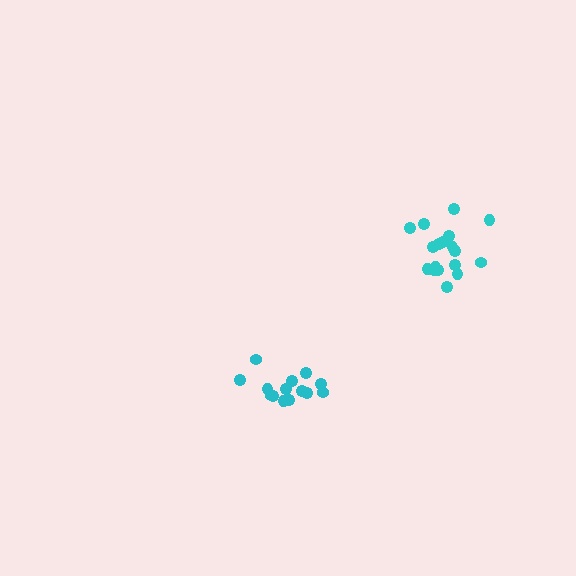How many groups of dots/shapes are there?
There are 2 groups.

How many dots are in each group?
Group 1: 14 dots, Group 2: 18 dots (32 total).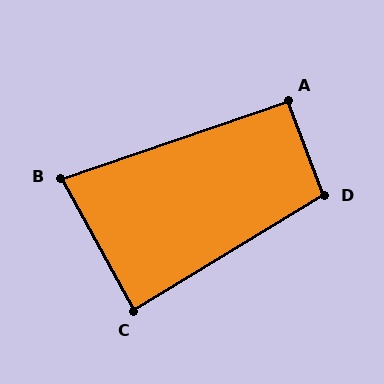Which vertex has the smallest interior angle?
B, at approximately 80 degrees.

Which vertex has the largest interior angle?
D, at approximately 100 degrees.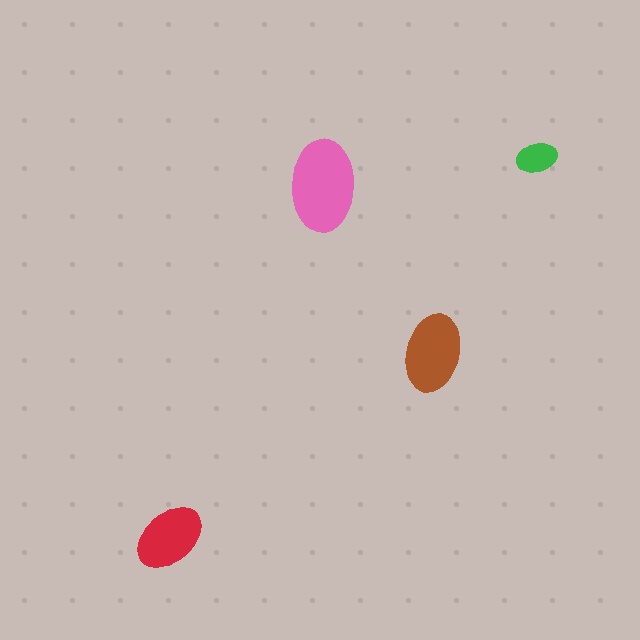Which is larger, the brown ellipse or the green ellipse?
The brown one.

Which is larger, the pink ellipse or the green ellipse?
The pink one.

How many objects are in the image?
There are 4 objects in the image.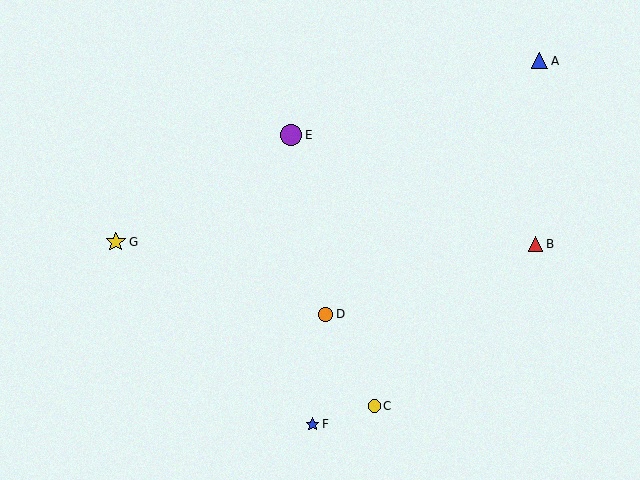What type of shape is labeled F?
Shape F is a blue star.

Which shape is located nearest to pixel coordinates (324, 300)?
The orange circle (labeled D) at (325, 314) is nearest to that location.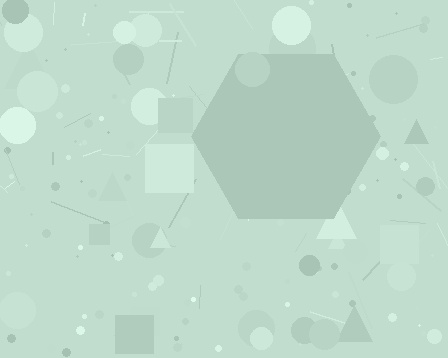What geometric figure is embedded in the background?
A hexagon is embedded in the background.